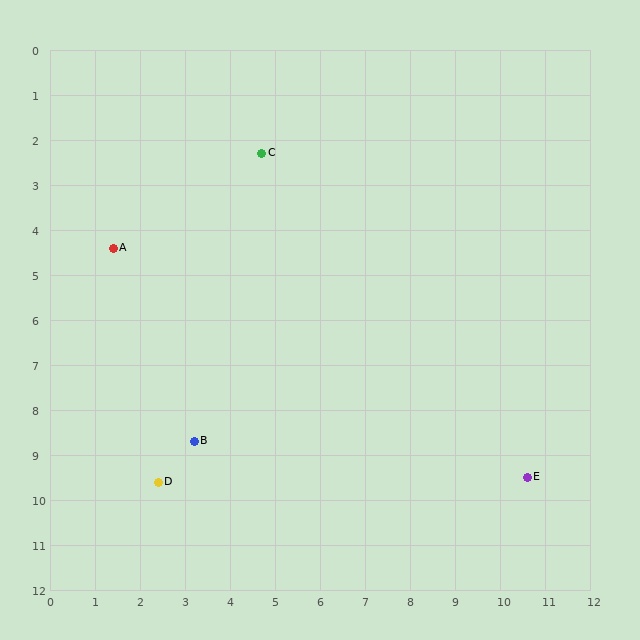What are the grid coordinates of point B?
Point B is at approximately (3.2, 8.7).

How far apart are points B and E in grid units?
Points B and E are about 7.4 grid units apart.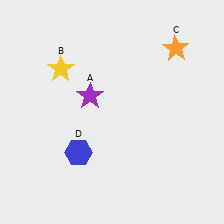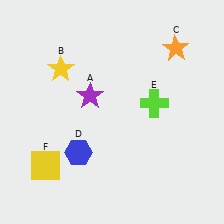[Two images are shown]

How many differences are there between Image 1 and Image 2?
There are 2 differences between the two images.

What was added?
A lime cross (E), a yellow square (F) were added in Image 2.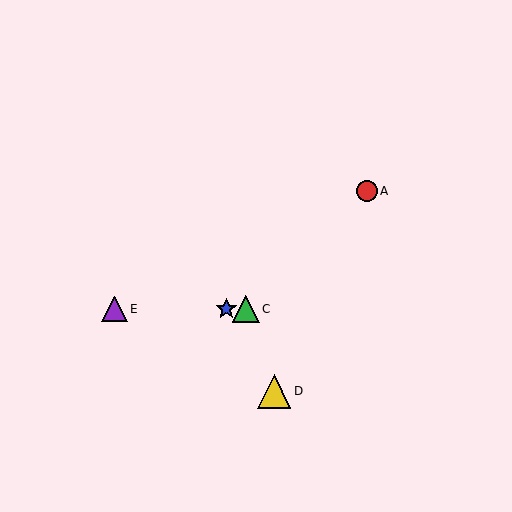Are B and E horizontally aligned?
Yes, both are at y≈309.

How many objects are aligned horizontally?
3 objects (B, C, E) are aligned horizontally.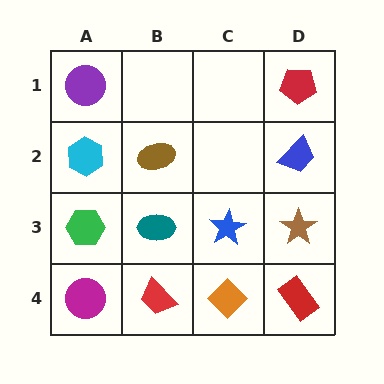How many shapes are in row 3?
4 shapes.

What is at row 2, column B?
A brown ellipse.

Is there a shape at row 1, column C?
No, that cell is empty.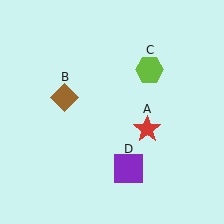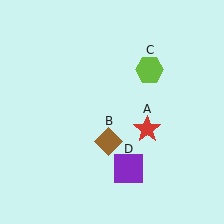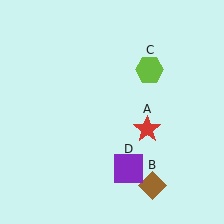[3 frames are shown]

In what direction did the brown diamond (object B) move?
The brown diamond (object B) moved down and to the right.